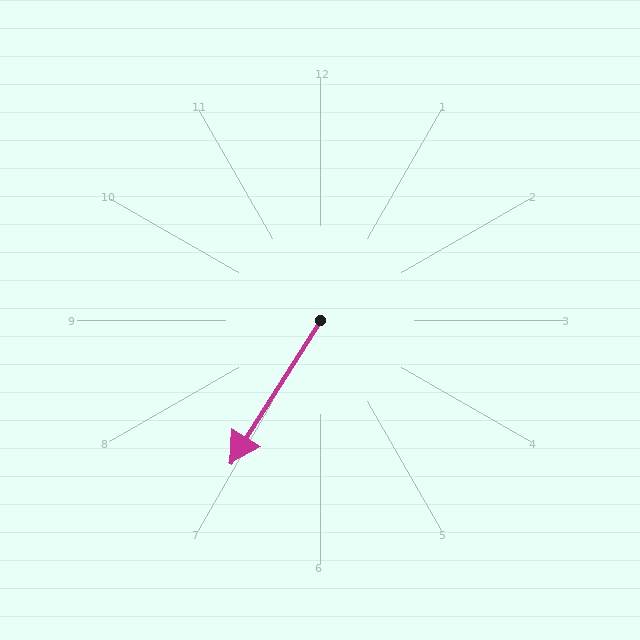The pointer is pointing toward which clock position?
Roughly 7 o'clock.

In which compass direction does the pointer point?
Southwest.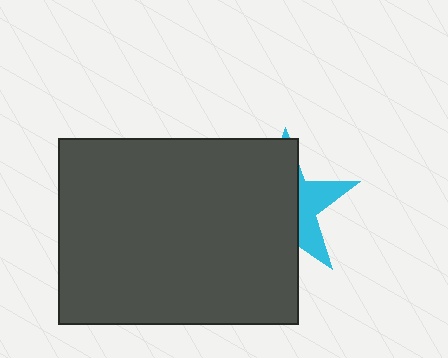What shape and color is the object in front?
The object in front is a dark gray rectangle.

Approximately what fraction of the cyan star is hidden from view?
Roughly 68% of the cyan star is hidden behind the dark gray rectangle.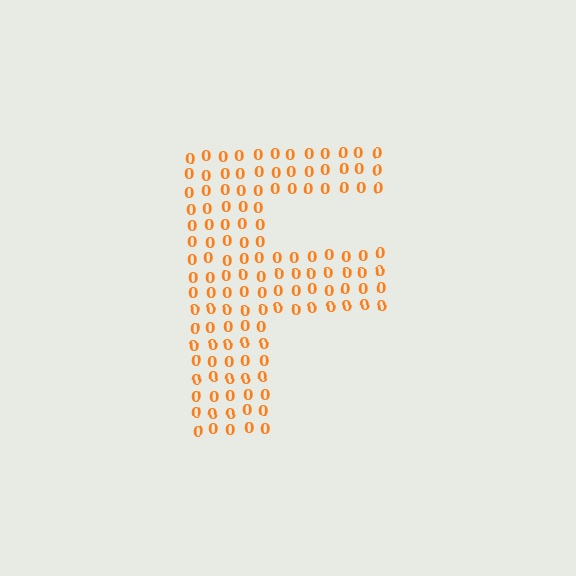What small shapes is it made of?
It is made of small digit 0's.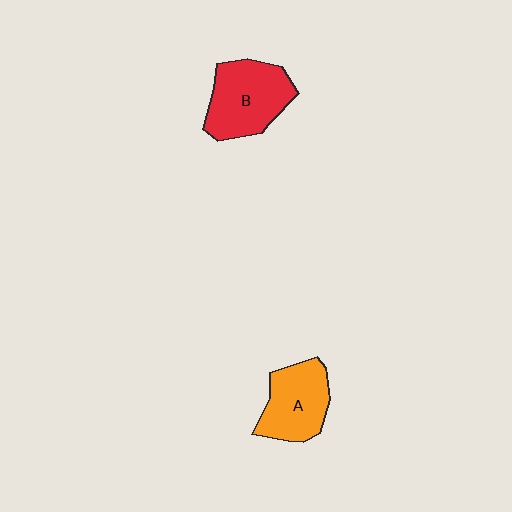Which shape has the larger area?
Shape B (red).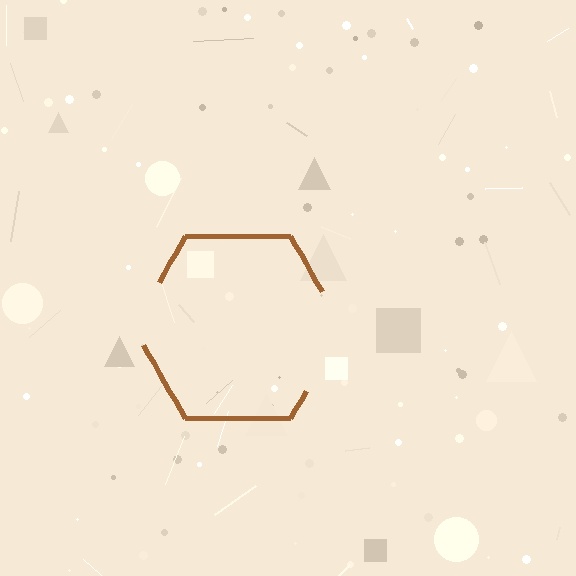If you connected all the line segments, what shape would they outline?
They would outline a hexagon.